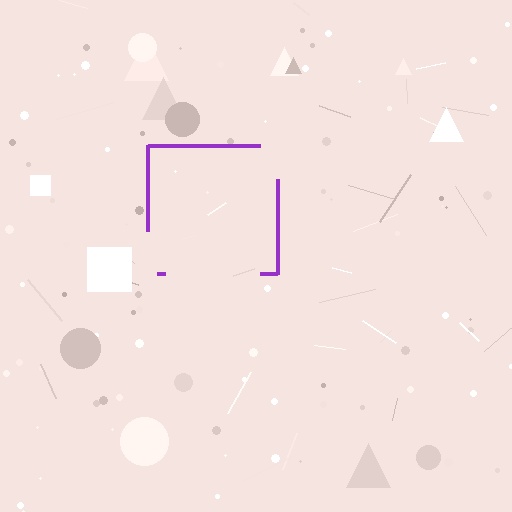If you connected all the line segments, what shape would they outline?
They would outline a square.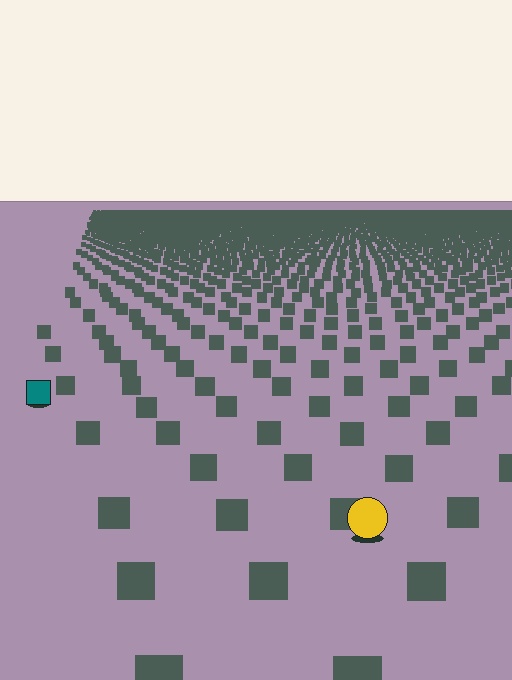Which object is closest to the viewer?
The yellow circle is closest. The texture marks near it are larger and more spread out.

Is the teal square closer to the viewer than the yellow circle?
No. The yellow circle is closer — you can tell from the texture gradient: the ground texture is coarser near it.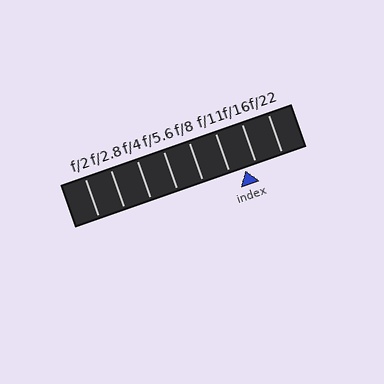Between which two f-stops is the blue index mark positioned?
The index mark is between f/11 and f/16.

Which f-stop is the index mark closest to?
The index mark is closest to f/16.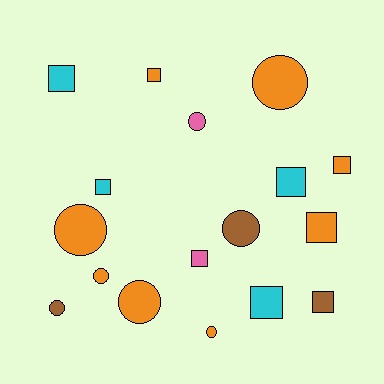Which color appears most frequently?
Orange, with 8 objects.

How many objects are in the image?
There are 17 objects.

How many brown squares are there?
There is 1 brown square.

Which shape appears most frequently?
Square, with 9 objects.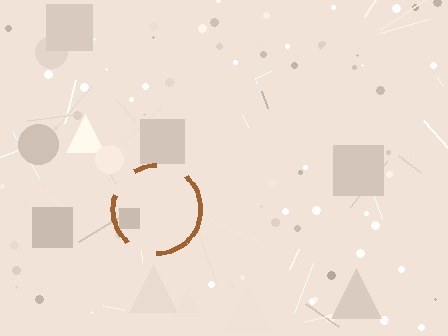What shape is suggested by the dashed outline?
The dashed outline suggests a circle.